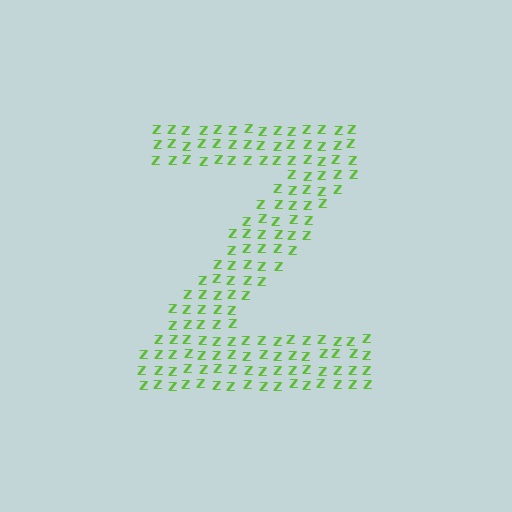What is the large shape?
The large shape is the letter Z.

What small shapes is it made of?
It is made of small letter Z's.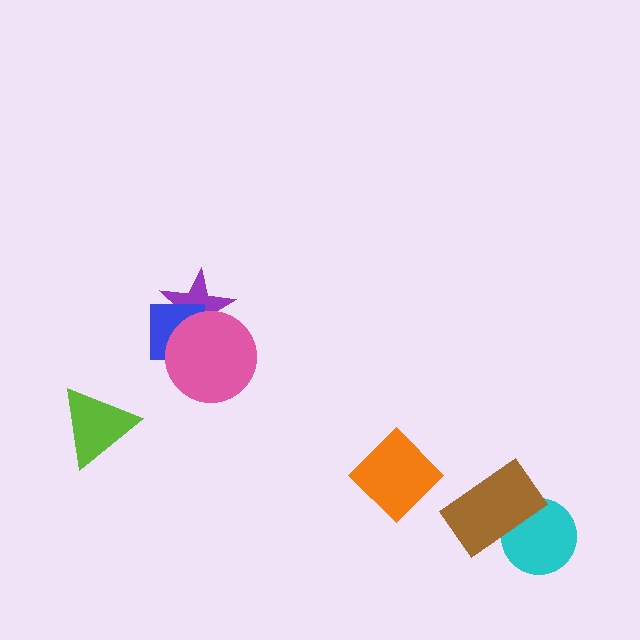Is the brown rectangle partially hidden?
No, no other shape covers it.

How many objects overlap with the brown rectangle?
1 object overlaps with the brown rectangle.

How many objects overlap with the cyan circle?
1 object overlaps with the cyan circle.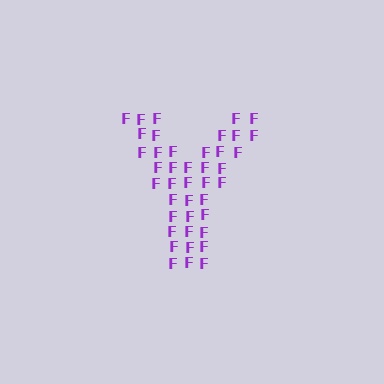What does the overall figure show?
The overall figure shows the letter Y.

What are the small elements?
The small elements are letter F's.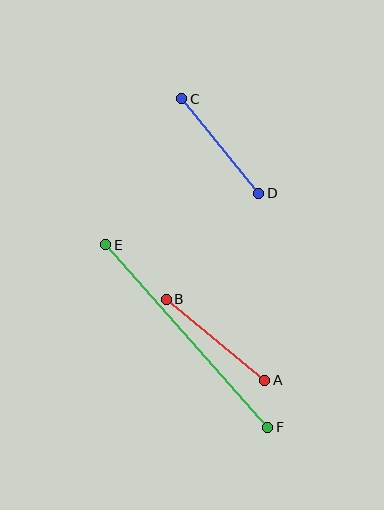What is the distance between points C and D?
The distance is approximately 122 pixels.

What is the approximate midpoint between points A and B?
The midpoint is at approximately (215, 340) pixels.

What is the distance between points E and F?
The distance is approximately 244 pixels.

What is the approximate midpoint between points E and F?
The midpoint is at approximately (187, 336) pixels.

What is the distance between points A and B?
The distance is approximately 127 pixels.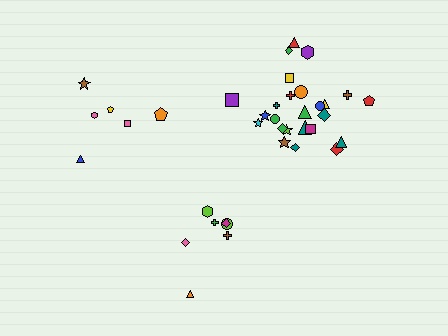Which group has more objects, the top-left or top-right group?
The top-right group.